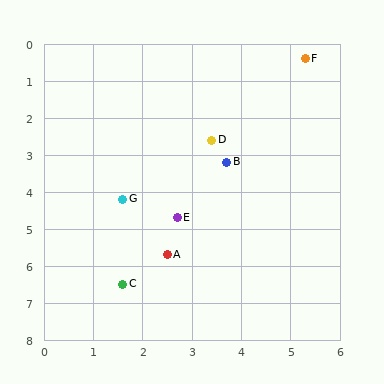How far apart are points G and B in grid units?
Points G and B are about 2.3 grid units apart.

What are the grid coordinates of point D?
Point D is at approximately (3.4, 2.6).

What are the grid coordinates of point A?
Point A is at approximately (2.5, 5.7).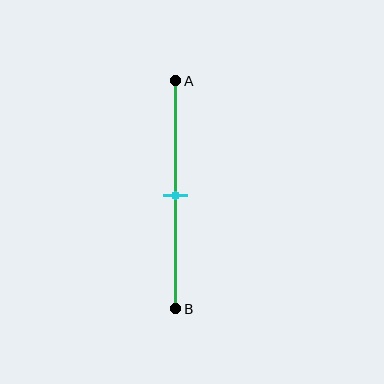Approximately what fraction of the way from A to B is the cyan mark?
The cyan mark is approximately 50% of the way from A to B.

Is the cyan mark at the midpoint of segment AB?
Yes, the mark is approximately at the midpoint.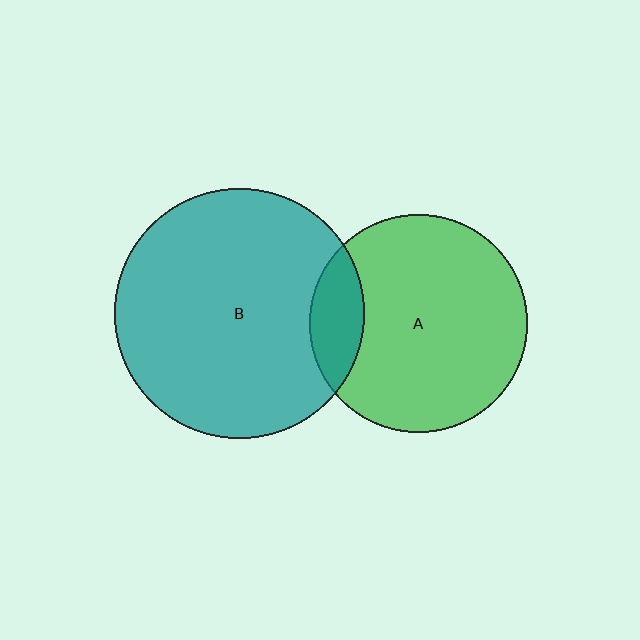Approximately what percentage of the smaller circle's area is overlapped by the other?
Approximately 15%.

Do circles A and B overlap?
Yes.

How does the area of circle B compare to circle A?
Approximately 1.3 times.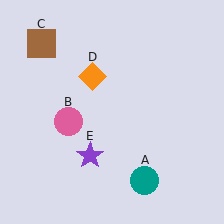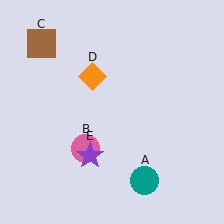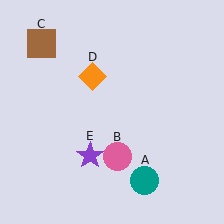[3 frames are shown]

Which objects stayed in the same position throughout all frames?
Teal circle (object A) and brown square (object C) and orange diamond (object D) and purple star (object E) remained stationary.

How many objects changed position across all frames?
1 object changed position: pink circle (object B).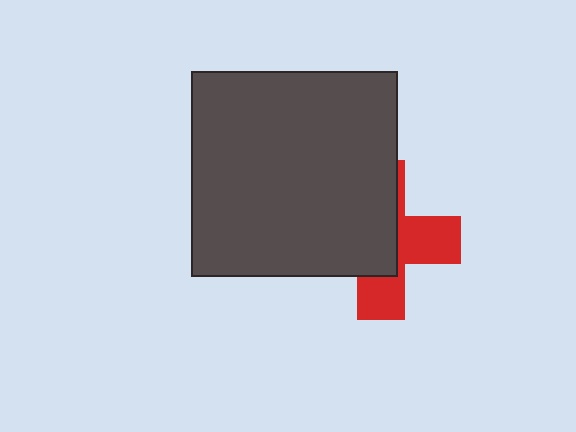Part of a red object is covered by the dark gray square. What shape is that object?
It is a cross.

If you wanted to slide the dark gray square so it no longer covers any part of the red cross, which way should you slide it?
Slide it left — that is the most direct way to separate the two shapes.